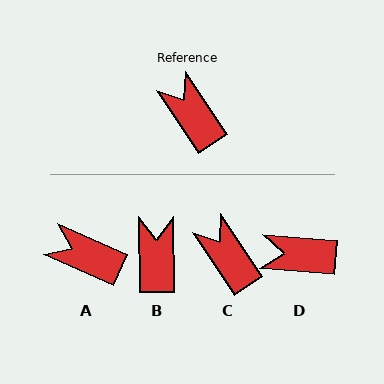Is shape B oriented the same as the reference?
No, it is off by about 32 degrees.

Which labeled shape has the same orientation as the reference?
C.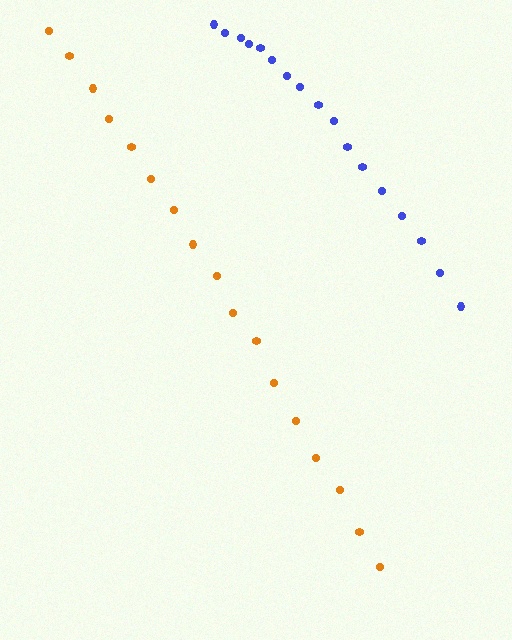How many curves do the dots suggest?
There are 2 distinct paths.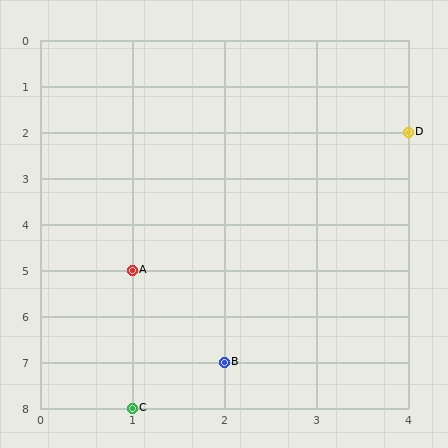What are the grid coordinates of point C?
Point C is at grid coordinates (1, 8).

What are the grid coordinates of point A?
Point A is at grid coordinates (1, 5).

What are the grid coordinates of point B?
Point B is at grid coordinates (2, 7).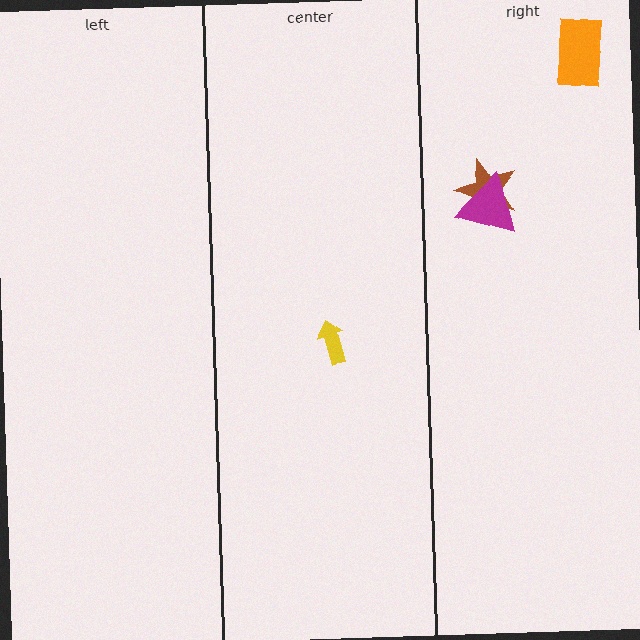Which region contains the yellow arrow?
The center region.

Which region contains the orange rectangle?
The right region.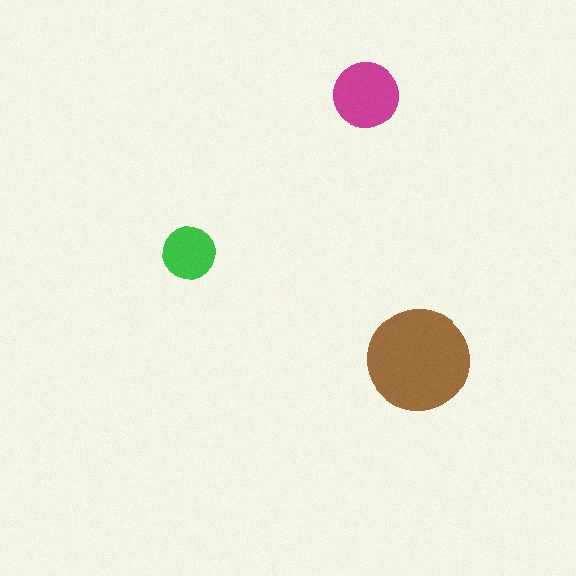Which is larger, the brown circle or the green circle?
The brown one.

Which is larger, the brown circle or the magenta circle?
The brown one.